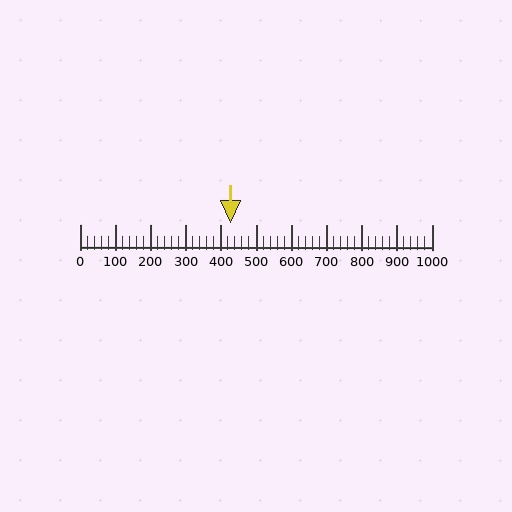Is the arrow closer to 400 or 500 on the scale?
The arrow is closer to 400.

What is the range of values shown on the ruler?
The ruler shows values from 0 to 1000.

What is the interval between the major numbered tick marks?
The major tick marks are spaced 100 units apart.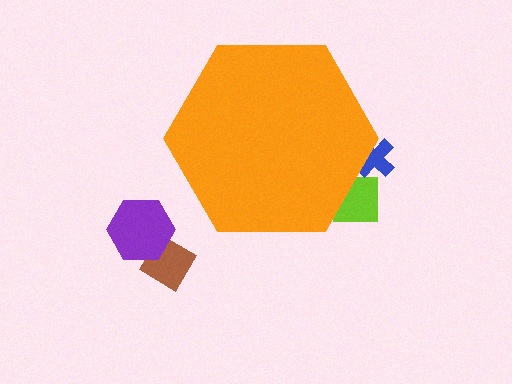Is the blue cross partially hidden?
Yes, the blue cross is partially hidden behind the orange hexagon.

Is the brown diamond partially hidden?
No, the brown diamond is fully visible.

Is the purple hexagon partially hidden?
No, the purple hexagon is fully visible.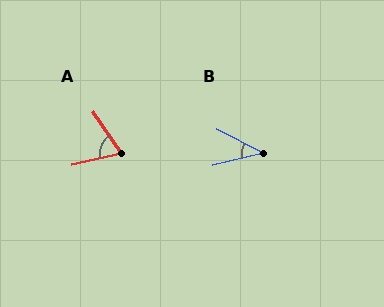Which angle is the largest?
A, at approximately 69 degrees.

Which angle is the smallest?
B, at approximately 41 degrees.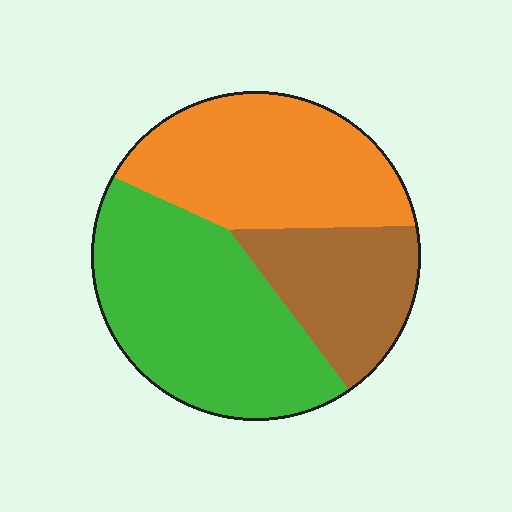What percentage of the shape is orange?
Orange covers around 35% of the shape.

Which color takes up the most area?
Green, at roughly 45%.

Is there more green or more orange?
Green.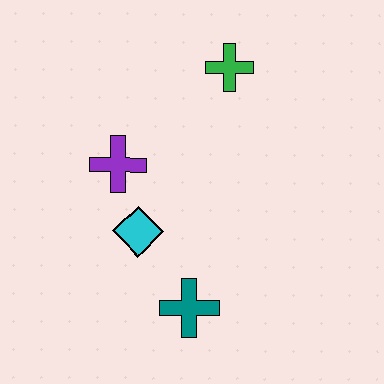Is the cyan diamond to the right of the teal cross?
No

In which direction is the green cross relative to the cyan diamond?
The green cross is above the cyan diamond.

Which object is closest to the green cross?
The purple cross is closest to the green cross.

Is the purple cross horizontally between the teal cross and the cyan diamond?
No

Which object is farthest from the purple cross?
The teal cross is farthest from the purple cross.